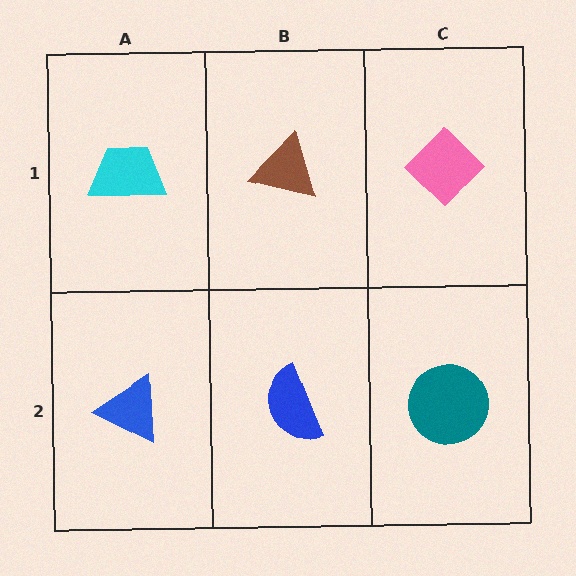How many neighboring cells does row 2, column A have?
2.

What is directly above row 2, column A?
A cyan trapezoid.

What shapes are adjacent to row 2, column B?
A brown triangle (row 1, column B), a blue triangle (row 2, column A), a teal circle (row 2, column C).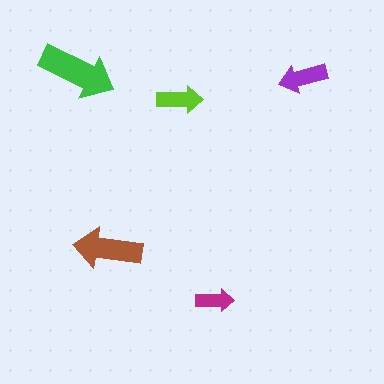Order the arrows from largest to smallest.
the green one, the brown one, the purple one, the lime one, the magenta one.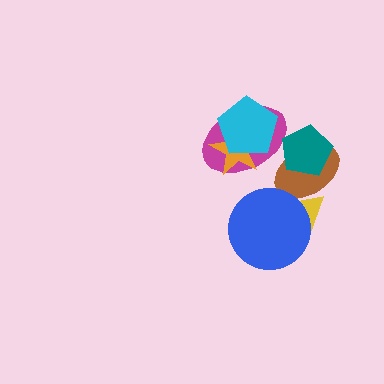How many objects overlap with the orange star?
2 objects overlap with the orange star.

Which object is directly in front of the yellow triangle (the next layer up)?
The brown ellipse is directly in front of the yellow triangle.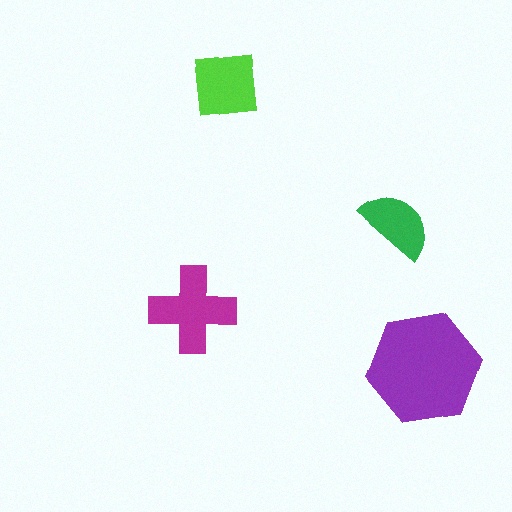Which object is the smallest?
The green semicircle.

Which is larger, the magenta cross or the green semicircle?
The magenta cross.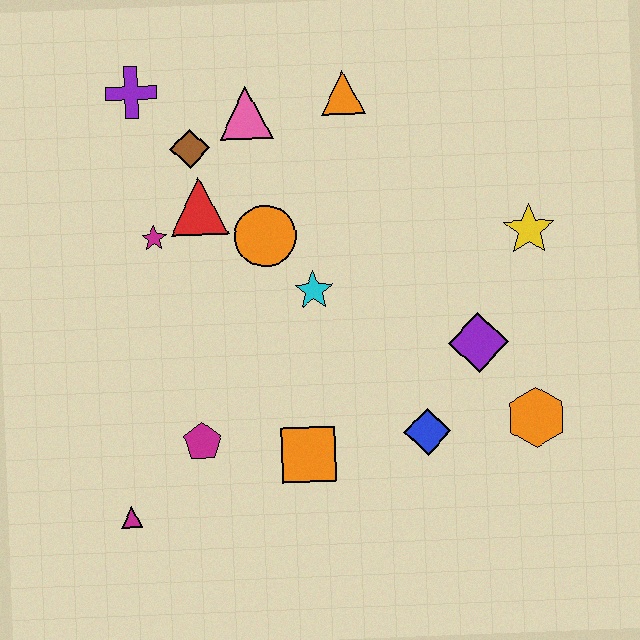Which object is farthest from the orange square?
The purple cross is farthest from the orange square.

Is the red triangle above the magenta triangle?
Yes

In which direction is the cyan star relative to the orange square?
The cyan star is above the orange square.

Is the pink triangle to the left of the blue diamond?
Yes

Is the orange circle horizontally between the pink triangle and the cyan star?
Yes